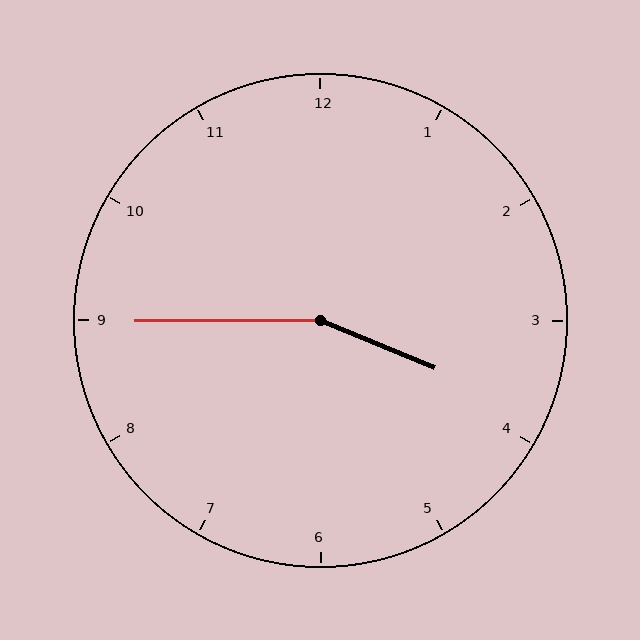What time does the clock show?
3:45.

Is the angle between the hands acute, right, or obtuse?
It is obtuse.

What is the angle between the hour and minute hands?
Approximately 158 degrees.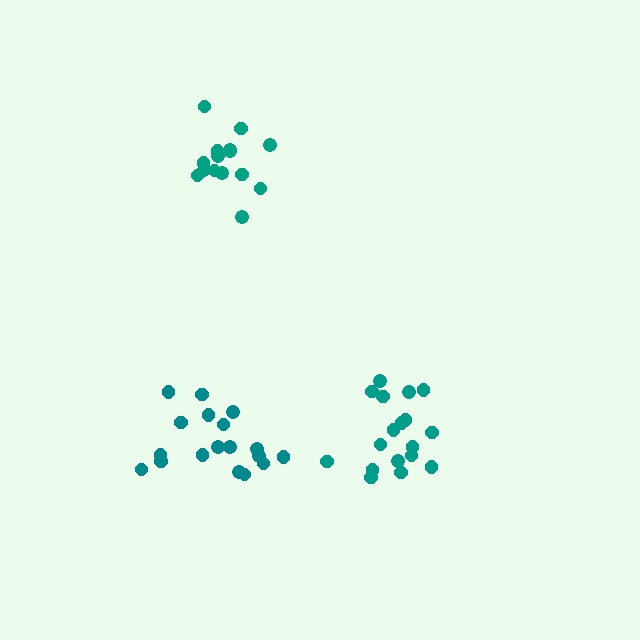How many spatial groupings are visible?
There are 3 spatial groupings.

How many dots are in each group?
Group 1: 18 dots, Group 2: 15 dots, Group 3: 18 dots (51 total).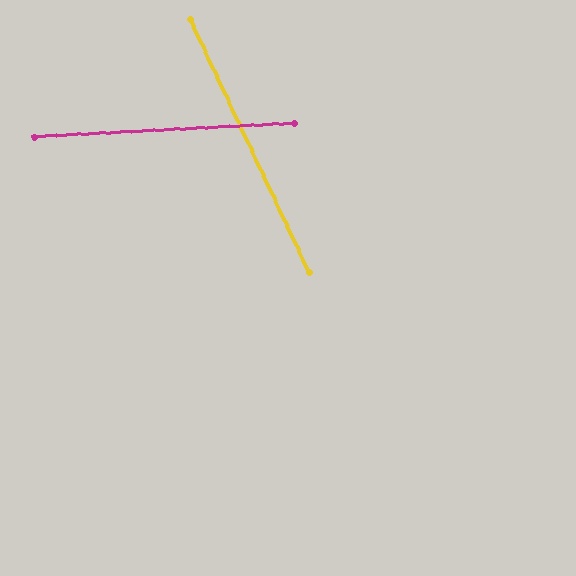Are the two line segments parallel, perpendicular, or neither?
Neither parallel nor perpendicular — they differ by about 68°.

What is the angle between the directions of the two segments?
Approximately 68 degrees.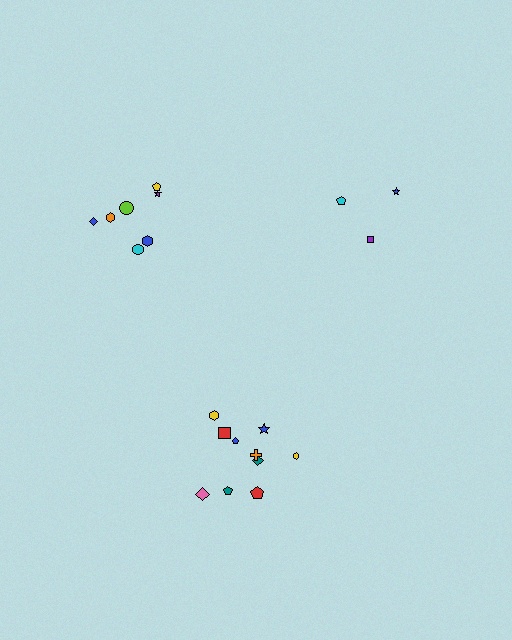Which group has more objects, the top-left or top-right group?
The top-left group.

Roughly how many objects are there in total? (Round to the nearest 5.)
Roughly 20 objects in total.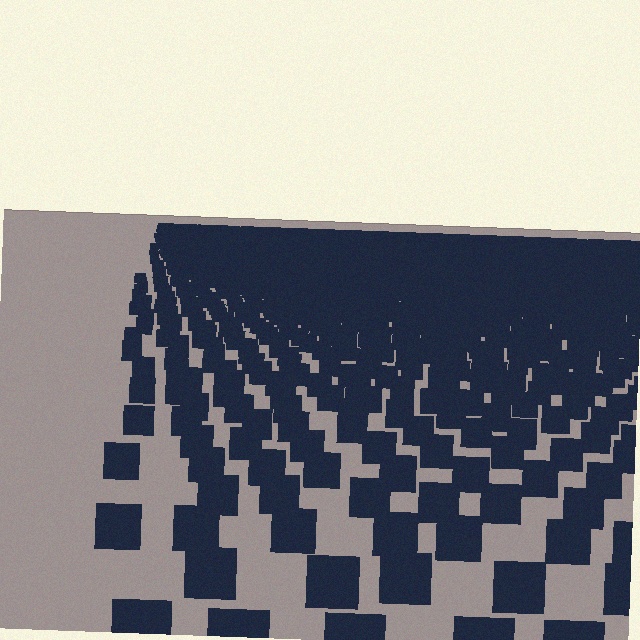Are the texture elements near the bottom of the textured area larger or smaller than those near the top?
Larger. Near the bottom, elements are closer to the viewer and appear at a bigger on-screen size.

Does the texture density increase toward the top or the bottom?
Density increases toward the top.